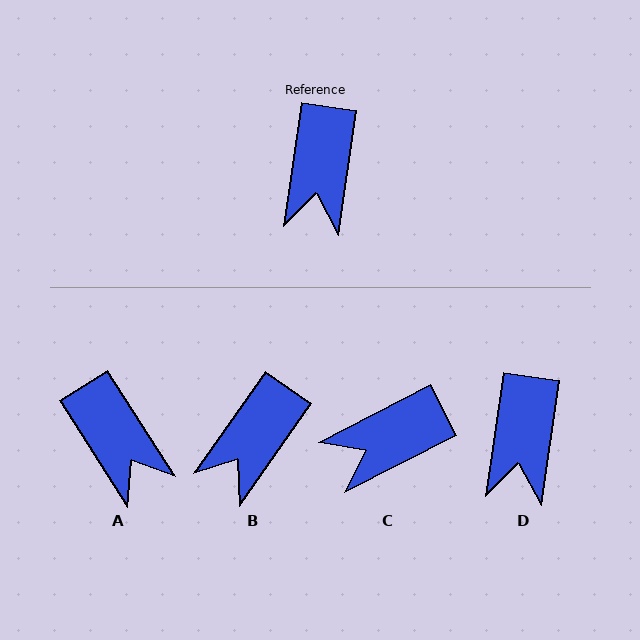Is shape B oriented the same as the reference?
No, it is off by about 27 degrees.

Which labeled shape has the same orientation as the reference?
D.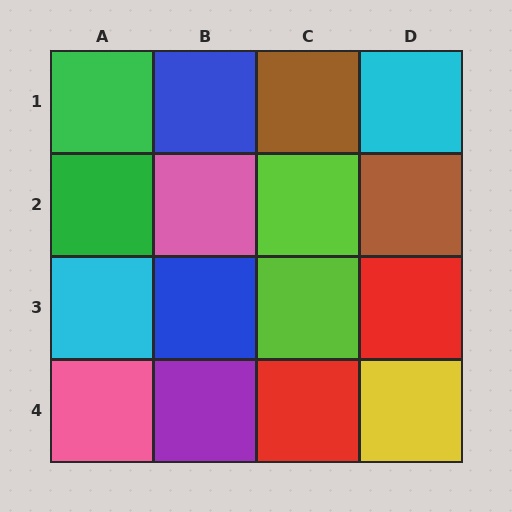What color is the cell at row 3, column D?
Red.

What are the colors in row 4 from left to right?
Pink, purple, red, yellow.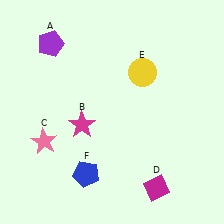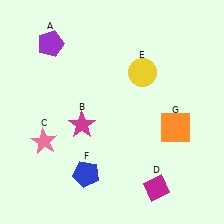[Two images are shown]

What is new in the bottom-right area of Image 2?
An orange square (G) was added in the bottom-right area of Image 2.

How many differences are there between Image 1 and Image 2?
There is 1 difference between the two images.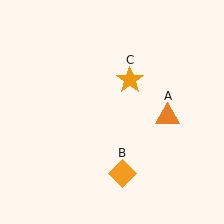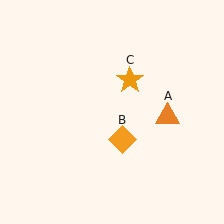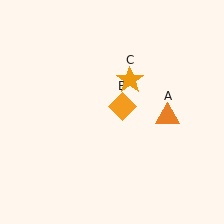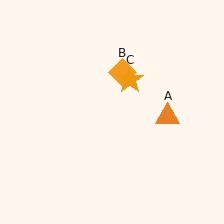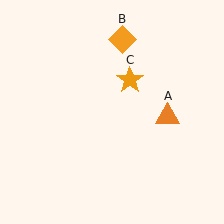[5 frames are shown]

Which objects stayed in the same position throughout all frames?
Orange triangle (object A) and orange star (object C) remained stationary.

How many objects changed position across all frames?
1 object changed position: orange diamond (object B).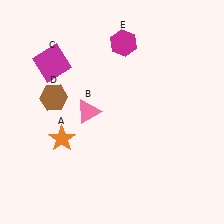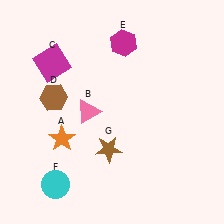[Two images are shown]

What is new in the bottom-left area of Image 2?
A brown star (G) was added in the bottom-left area of Image 2.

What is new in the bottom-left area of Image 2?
A cyan circle (F) was added in the bottom-left area of Image 2.